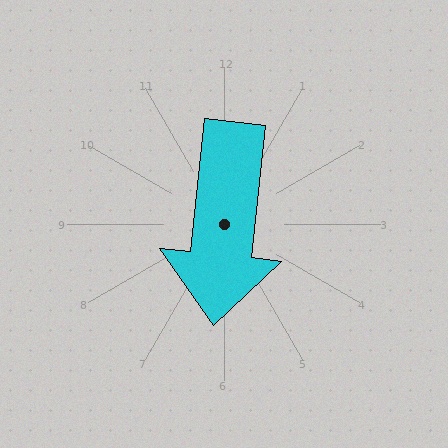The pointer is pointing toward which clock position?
Roughly 6 o'clock.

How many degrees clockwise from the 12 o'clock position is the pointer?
Approximately 186 degrees.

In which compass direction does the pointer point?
South.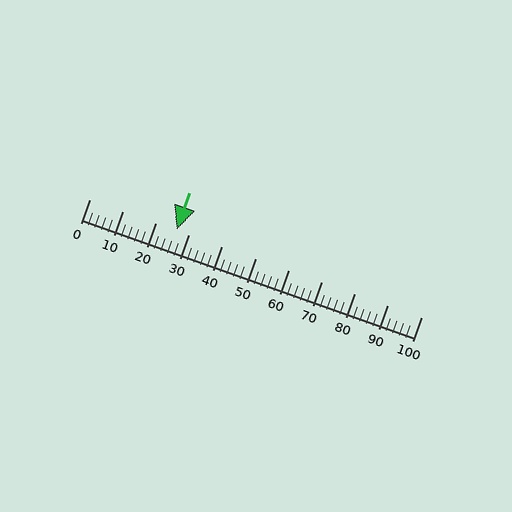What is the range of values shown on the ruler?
The ruler shows values from 0 to 100.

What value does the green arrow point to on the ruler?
The green arrow points to approximately 26.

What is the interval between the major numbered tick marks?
The major tick marks are spaced 10 units apart.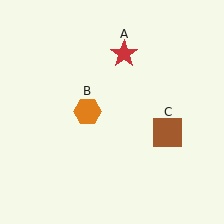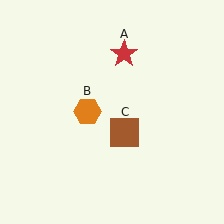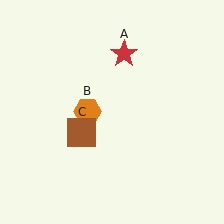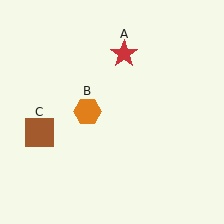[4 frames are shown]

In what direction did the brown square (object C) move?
The brown square (object C) moved left.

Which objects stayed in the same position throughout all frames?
Red star (object A) and orange hexagon (object B) remained stationary.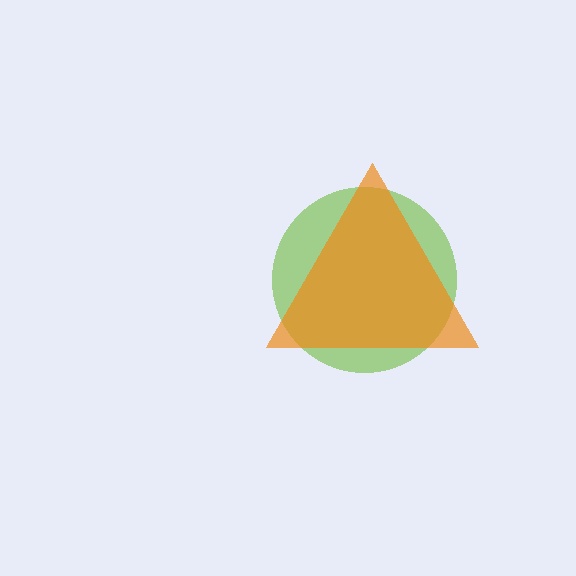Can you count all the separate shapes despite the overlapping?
Yes, there are 2 separate shapes.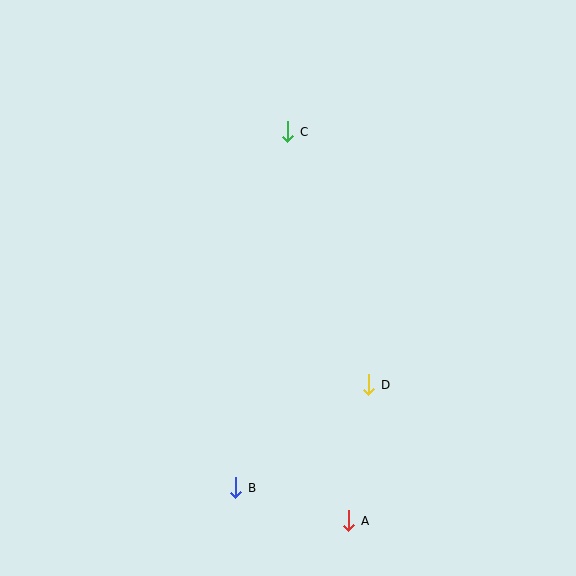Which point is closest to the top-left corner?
Point C is closest to the top-left corner.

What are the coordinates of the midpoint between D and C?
The midpoint between D and C is at (328, 258).